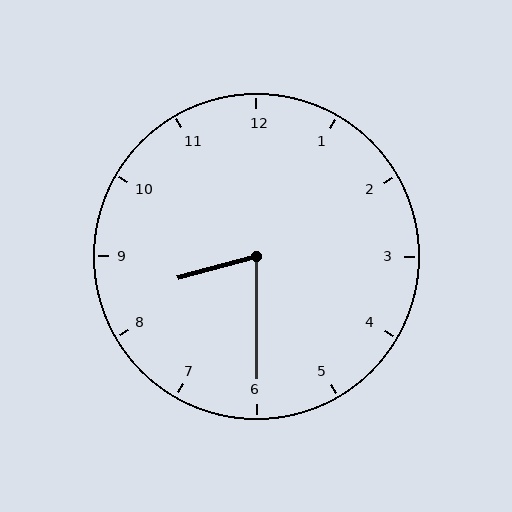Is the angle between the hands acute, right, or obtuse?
It is acute.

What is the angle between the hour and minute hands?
Approximately 75 degrees.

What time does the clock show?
8:30.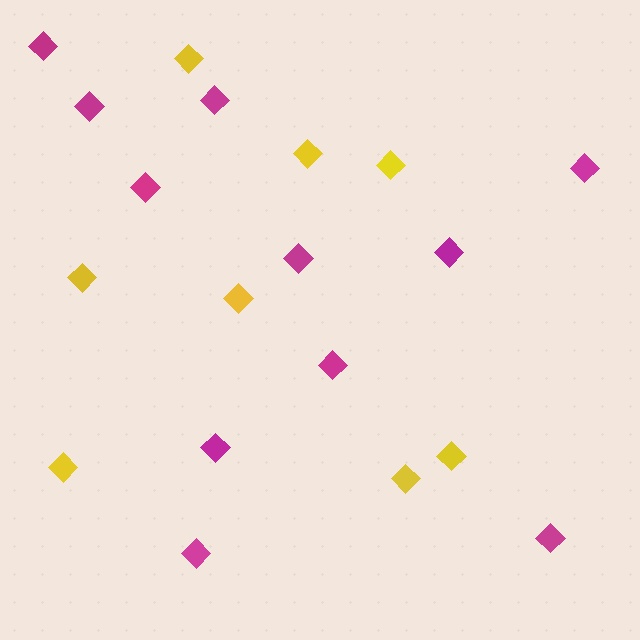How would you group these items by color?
There are 2 groups: one group of yellow diamonds (8) and one group of magenta diamonds (11).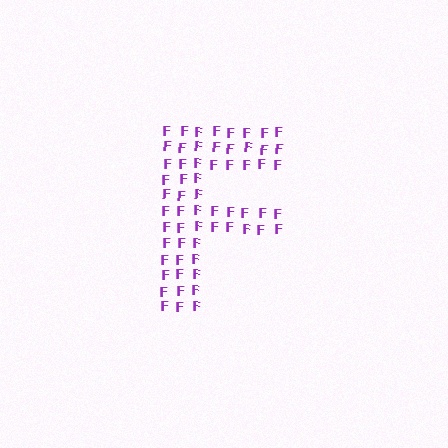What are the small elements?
The small elements are letter F's.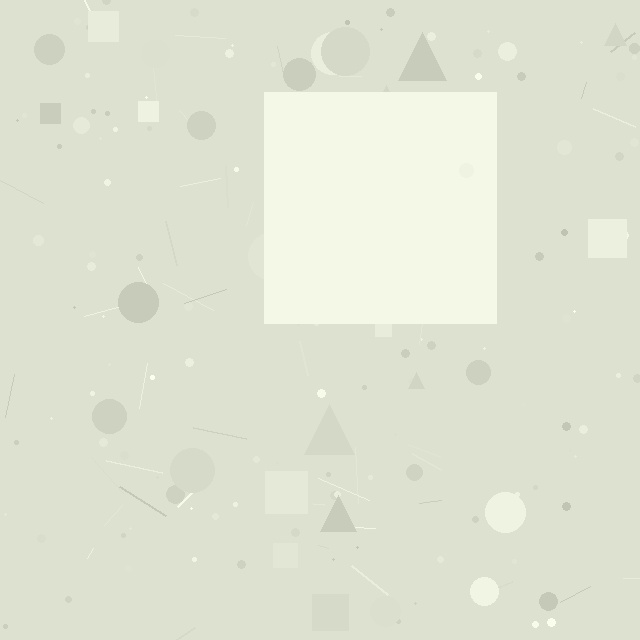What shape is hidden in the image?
A square is hidden in the image.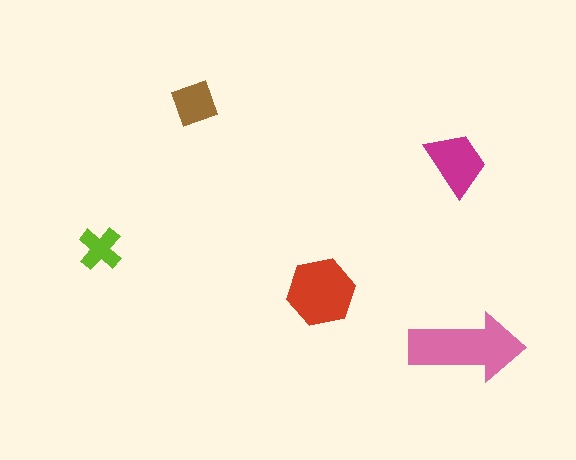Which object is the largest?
The pink arrow.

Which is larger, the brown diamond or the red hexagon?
The red hexagon.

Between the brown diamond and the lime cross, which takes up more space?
The brown diamond.